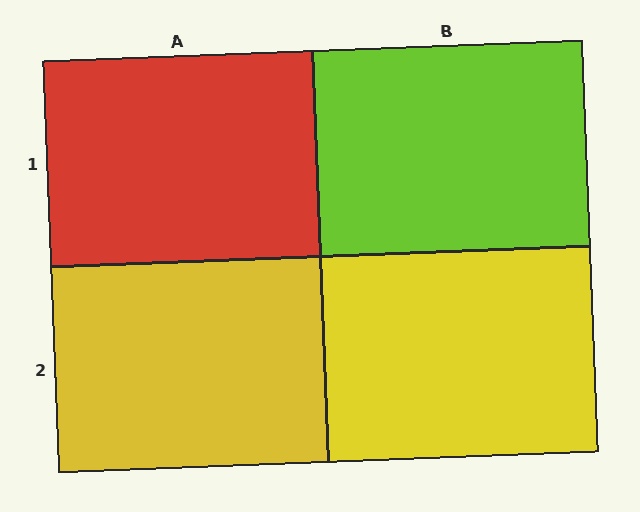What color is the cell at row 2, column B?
Yellow.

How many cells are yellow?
2 cells are yellow.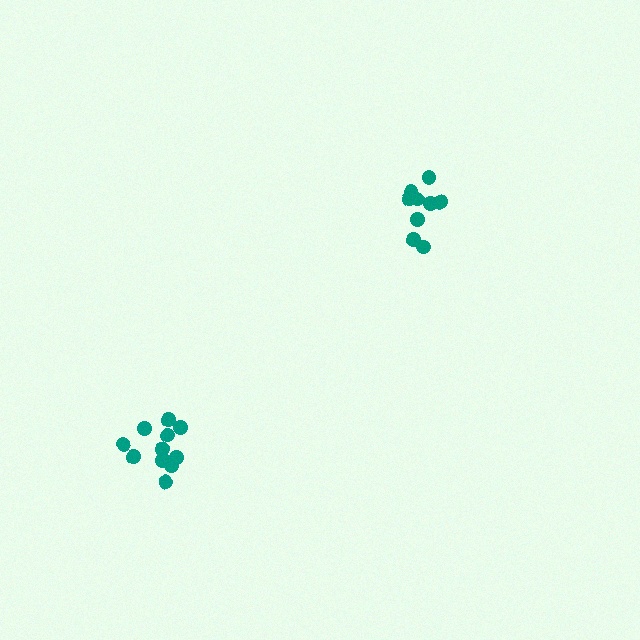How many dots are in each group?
Group 1: 9 dots, Group 2: 11 dots (20 total).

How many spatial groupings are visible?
There are 2 spatial groupings.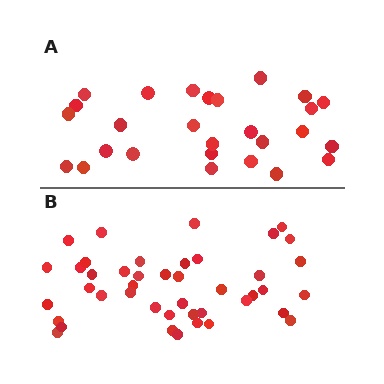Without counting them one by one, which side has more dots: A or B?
Region B (the bottom region) has more dots.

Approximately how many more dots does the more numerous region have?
Region B has approximately 15 more dots than region A.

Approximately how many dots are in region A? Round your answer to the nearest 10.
About 30 dots. (The exact count is 27, which rounds to 30.)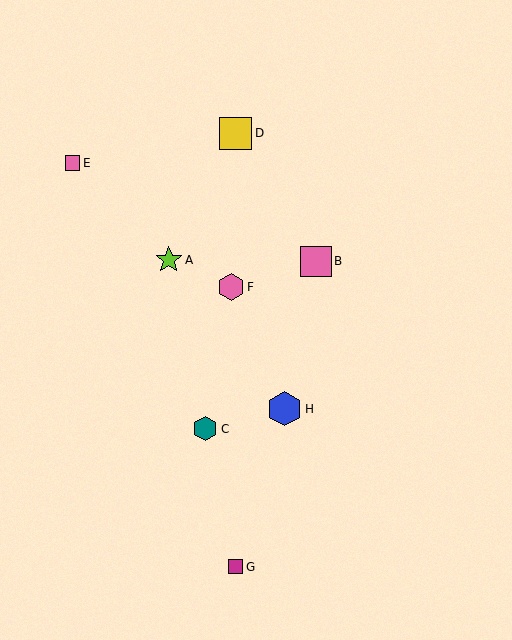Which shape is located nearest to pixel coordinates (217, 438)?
The teal hexagon (labeled C) at (205, 429) is nearest to that location.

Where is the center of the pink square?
The center of the pink square is at (316, 261).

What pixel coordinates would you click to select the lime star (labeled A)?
Click at (169, 260) to select the lime star A.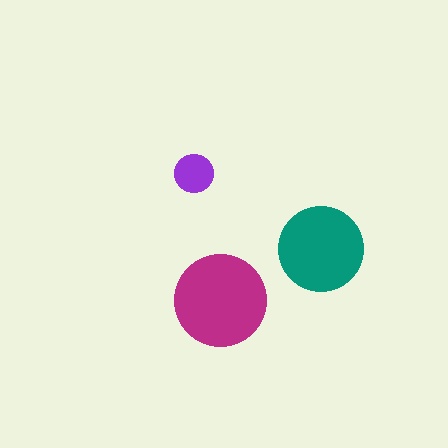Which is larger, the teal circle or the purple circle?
The teal one.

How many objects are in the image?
There are 3 objects in the image.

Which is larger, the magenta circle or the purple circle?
The magenta one.